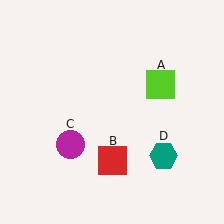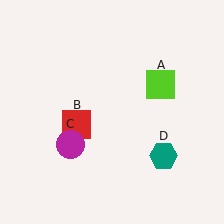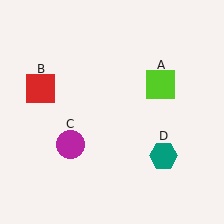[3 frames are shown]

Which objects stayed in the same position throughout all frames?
Lime square (object A) and magenta circle (object C) and teal hexagon (object D) remained stationary.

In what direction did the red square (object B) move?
The red square (object B) moved up and to the left.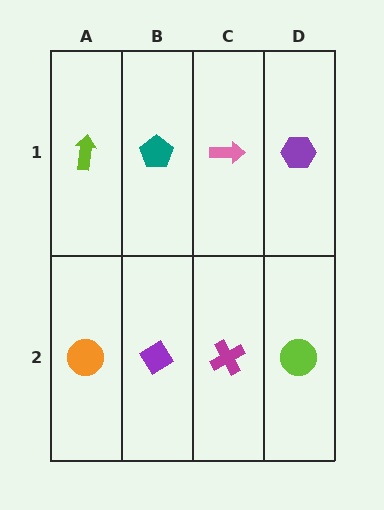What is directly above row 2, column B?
A teal pentagon.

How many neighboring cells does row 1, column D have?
2.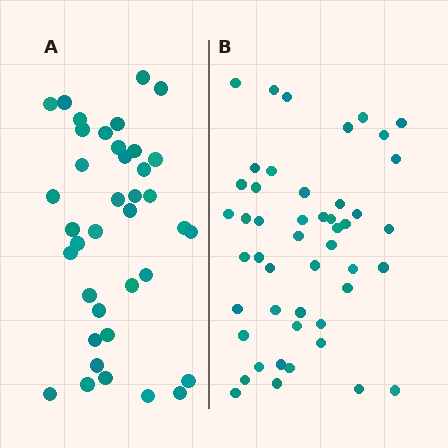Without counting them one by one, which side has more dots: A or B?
Region B (the right region) has more dots.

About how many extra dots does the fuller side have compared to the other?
Region B has roughly 10 or so more dots than region A.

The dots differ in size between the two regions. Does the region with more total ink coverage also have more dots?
No. Region A has more total ink coverage because its dots are larger, but region B actually contains more individual dots. Total area can be misleading — the number of items is what matters here.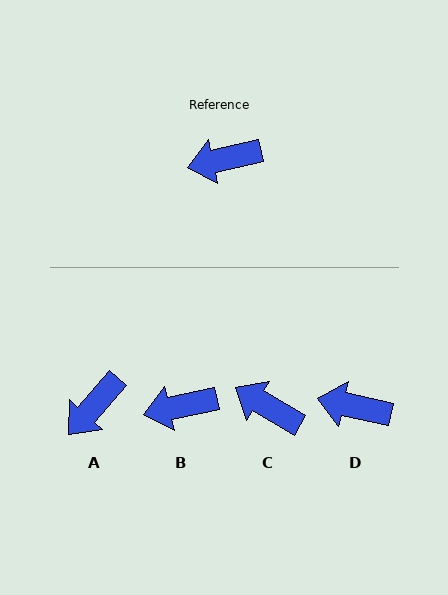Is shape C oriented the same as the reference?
No, it is off by about 43 degrees.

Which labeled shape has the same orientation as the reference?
B.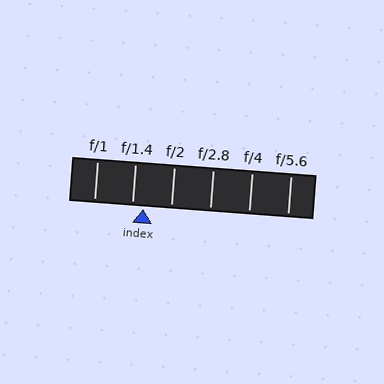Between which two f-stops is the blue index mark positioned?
The index mark is between f/1.4 and f/2.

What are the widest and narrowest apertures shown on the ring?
The widest aperture shown is f/1 and the narrowest is f/5.6.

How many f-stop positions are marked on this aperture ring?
There are 6 f-stop positions marked.